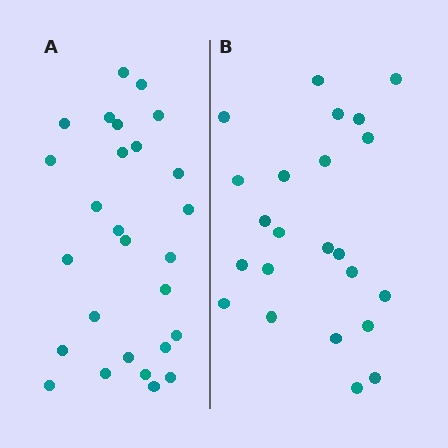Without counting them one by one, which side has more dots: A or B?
Region A (the left region) has more dots.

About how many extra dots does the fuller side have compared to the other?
Region A has about 4 more dots than region B.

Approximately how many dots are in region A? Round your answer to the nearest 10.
About 30 dots. (The exact count is 27, which rounds to 30.)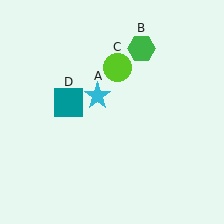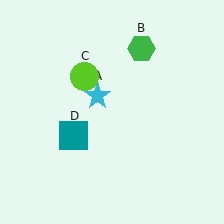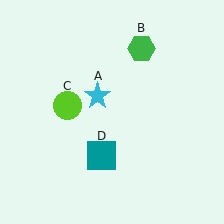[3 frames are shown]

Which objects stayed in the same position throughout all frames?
Cyan star (object A) and green hexagon (object B) remained stationary.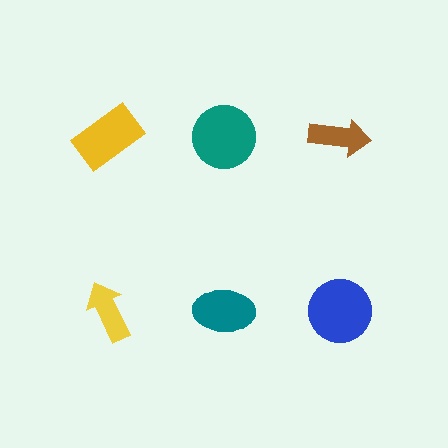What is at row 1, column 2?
A teal circle.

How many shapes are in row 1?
3 shapes.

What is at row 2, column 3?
A blue circle.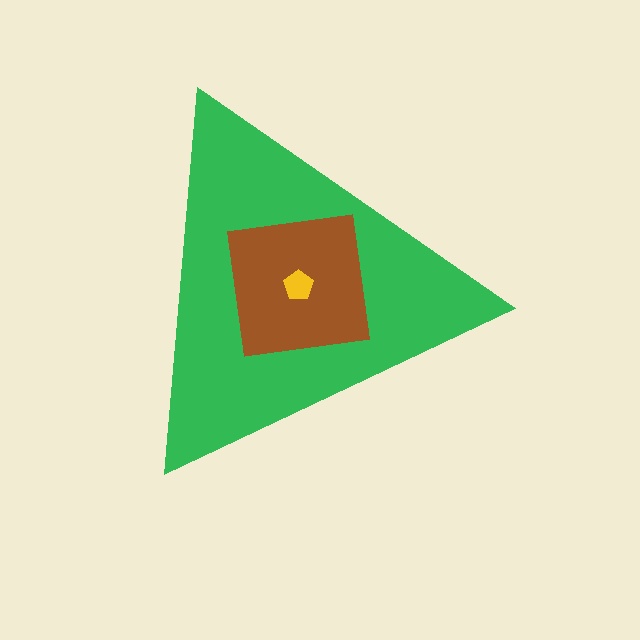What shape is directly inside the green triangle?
The brown square.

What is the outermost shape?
The green triangle.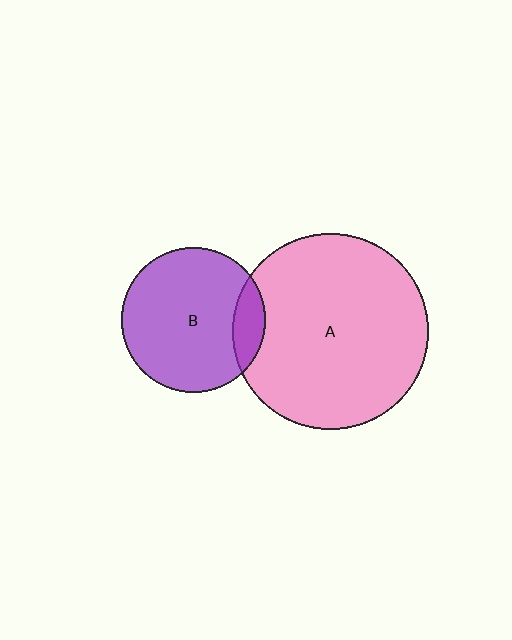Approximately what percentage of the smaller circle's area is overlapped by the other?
Approximately 15%.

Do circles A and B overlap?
Yes.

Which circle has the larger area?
Circle A (pink).